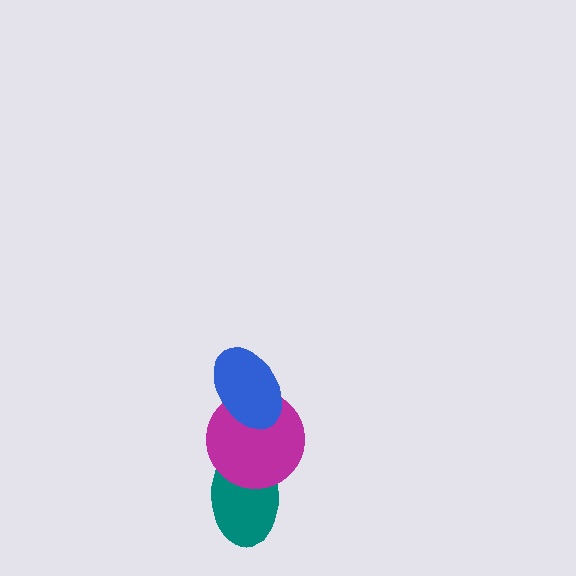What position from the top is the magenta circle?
The magenta circle is 2nd from the top.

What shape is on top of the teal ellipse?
The magenta circle is on top of the teal ellipse.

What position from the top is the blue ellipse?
The blue ellipse is 1st from the top.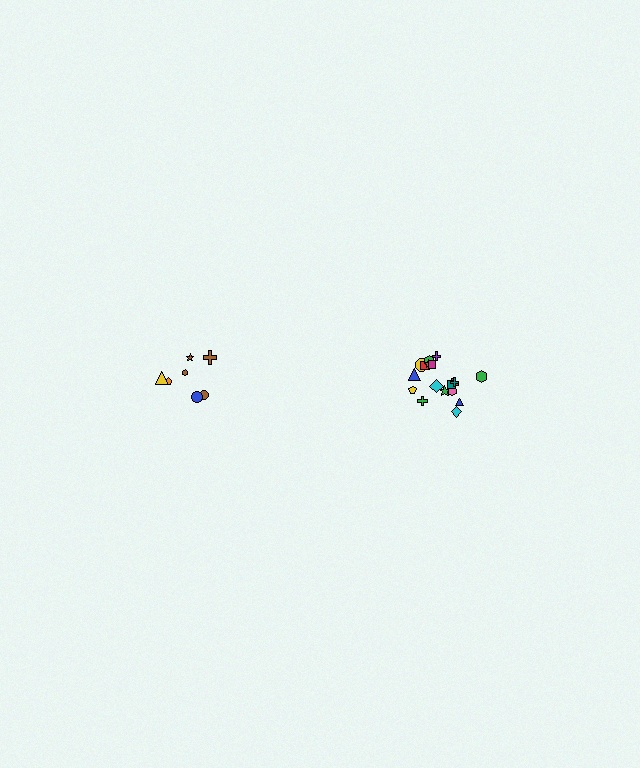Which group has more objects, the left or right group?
The right group.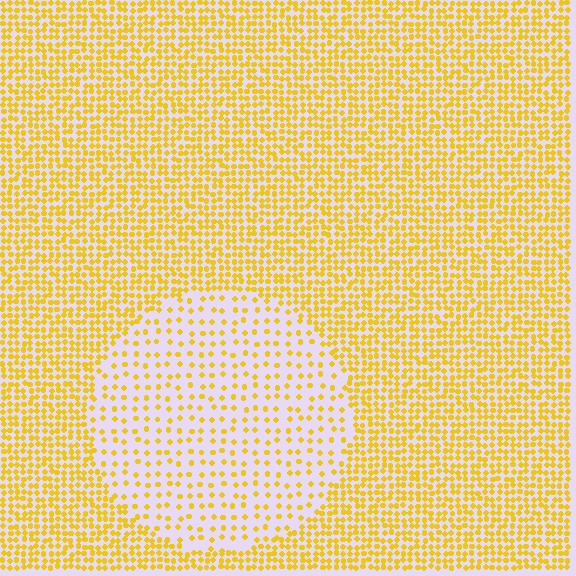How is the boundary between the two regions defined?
The boundary is defined by a change in element density (approximately 2.6x ratio). All elements are the same color, size, and shape.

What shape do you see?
I see a circle.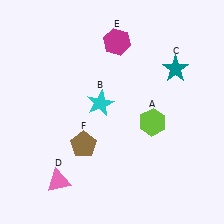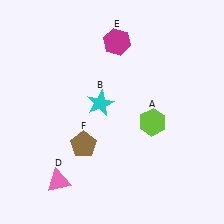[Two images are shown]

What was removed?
The teal star (C) was removed in Image 2.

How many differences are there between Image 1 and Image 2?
There is 1 difference between the two images.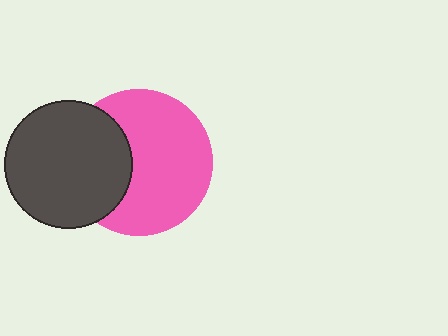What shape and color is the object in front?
The object in front is a dark gray circle.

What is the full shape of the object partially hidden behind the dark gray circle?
The partially hidden object is a pink circle.